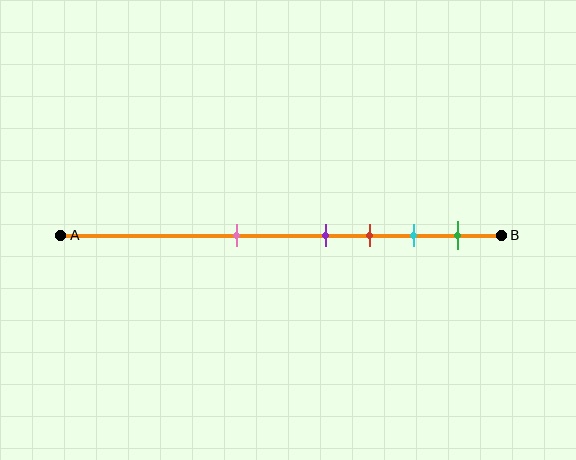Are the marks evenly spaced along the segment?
No, the marks are not evenly spaced.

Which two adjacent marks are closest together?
The purple and red marks are the closest adjacent pair.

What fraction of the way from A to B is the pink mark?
The pink mark is approximately 40% (0.4) of the way from A to B.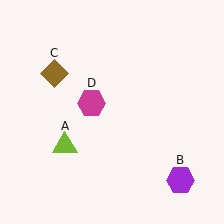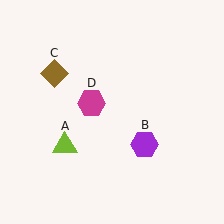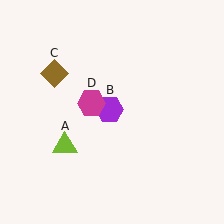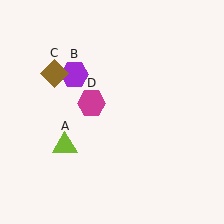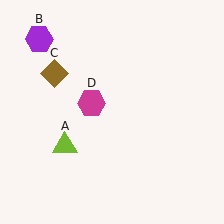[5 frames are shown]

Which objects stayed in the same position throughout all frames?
Lime triangle (object A) and brown diamond (object C) and magenta hexagon (object D) remained stationary.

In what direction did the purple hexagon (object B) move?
The purple hexagon (object B) moved up and to the left.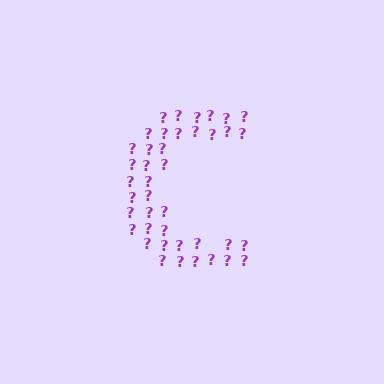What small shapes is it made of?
It is made of small question marks.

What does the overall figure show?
The overall figure shows the letter C.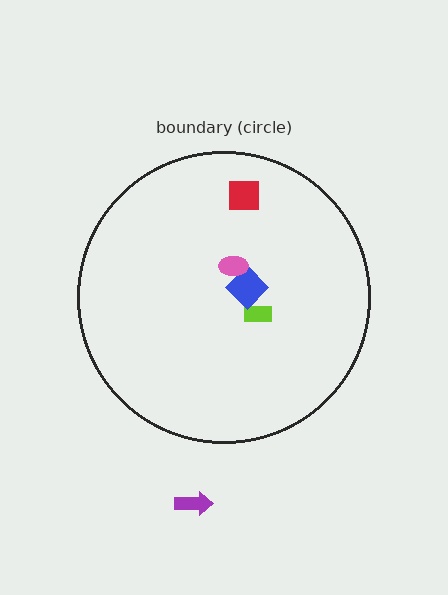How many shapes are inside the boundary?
4 inside, 1 outside.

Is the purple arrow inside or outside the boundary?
Outside.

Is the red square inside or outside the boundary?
Inside.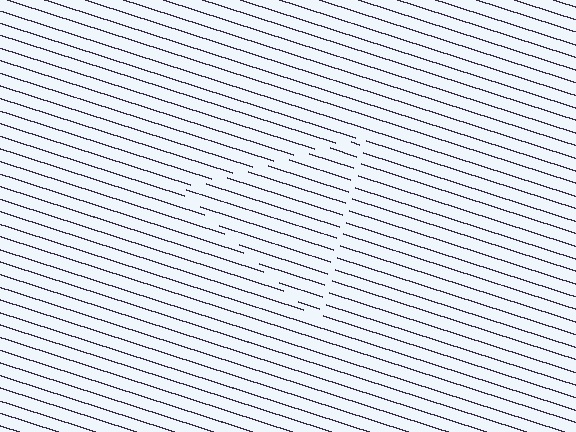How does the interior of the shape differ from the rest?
The interior of the shape contains the same grating, shifted by half a period — the contour is defined by the phase discontinuity where line-ends from the inner and outer gratings abut.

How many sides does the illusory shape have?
3 sides — the line-ends trace a triangle.